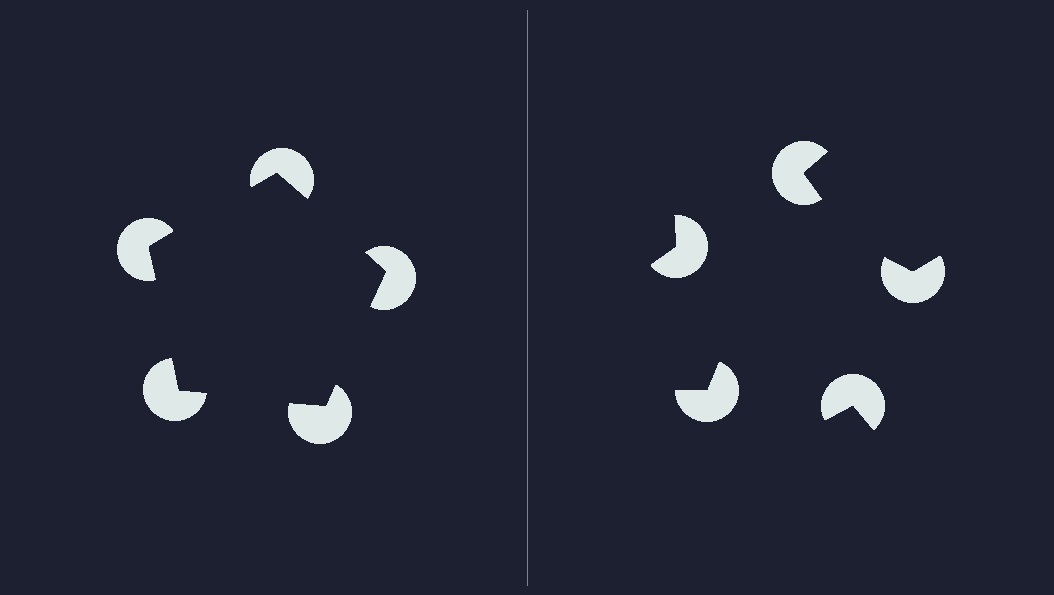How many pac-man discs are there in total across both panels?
10 — 5 on each side.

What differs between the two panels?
The pac-man discs are positioned identically on both sides; only the wedge orientations differ. On the left they align to a pentagon; on the right they are misaligned.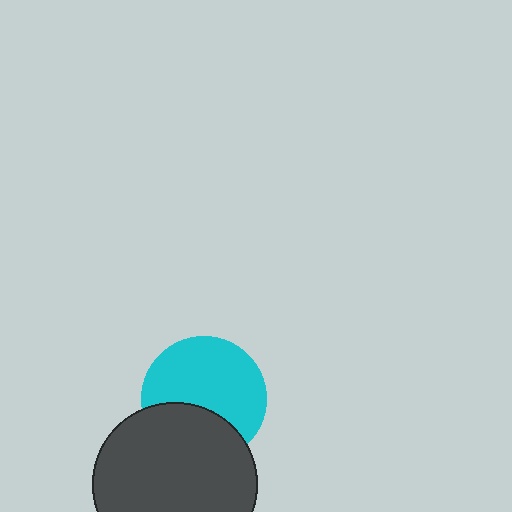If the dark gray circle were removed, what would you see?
You would see the complete cyan circle.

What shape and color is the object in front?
The object in front is a dark gray circle.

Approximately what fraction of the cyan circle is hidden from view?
Roughly 35% of the cyan circle is hidden behind the dark gray circle.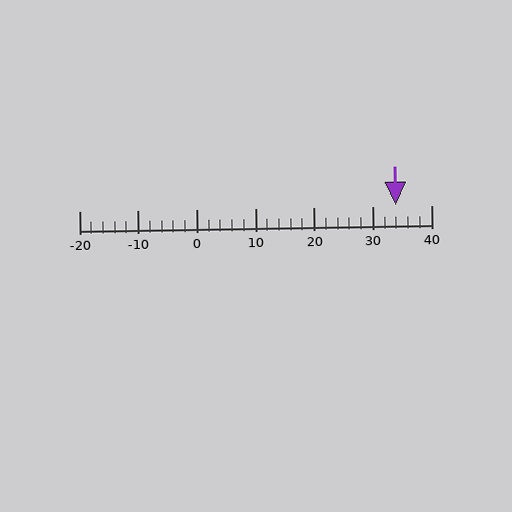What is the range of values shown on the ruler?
The ruler shows values from -20 to 40.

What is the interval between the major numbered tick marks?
The major tick marks are spaced 10 units apart.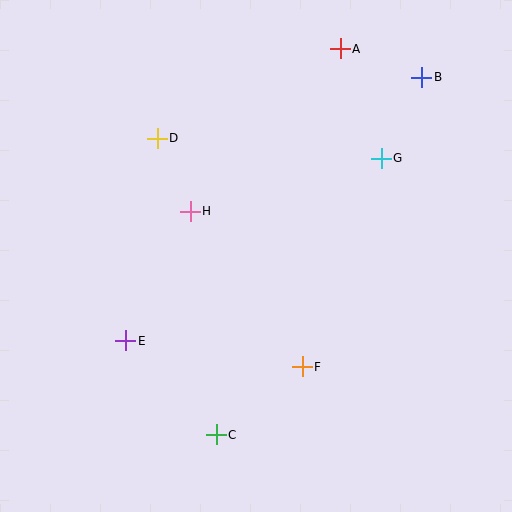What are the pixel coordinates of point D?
Point D is at (157, 138).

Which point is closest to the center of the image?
Point H at (190, 211) is closest to the center.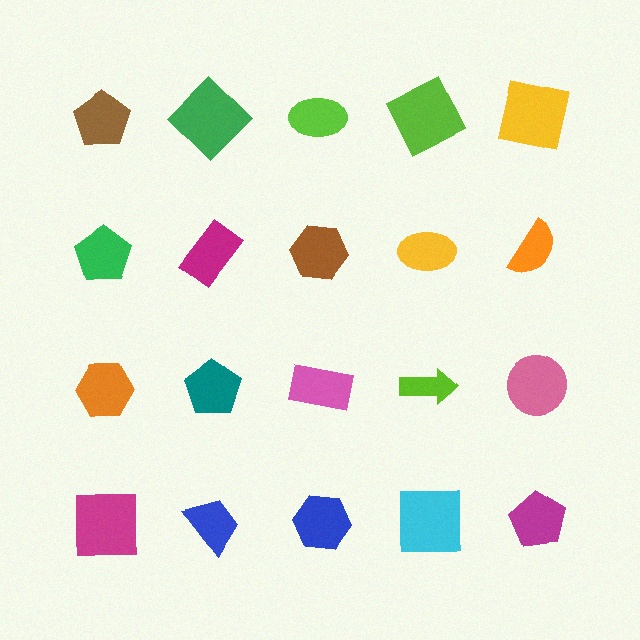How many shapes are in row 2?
5 shapes.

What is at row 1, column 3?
A lime ellipse.